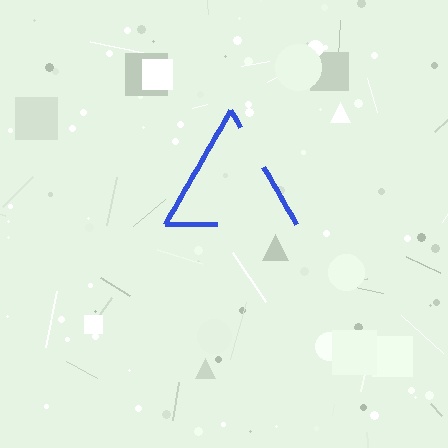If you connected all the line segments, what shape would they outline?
They would outline a triangle.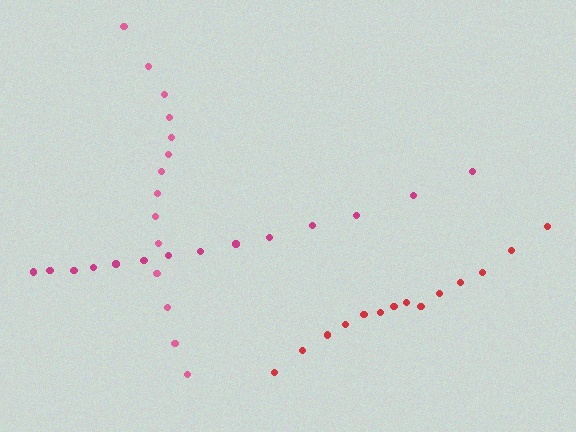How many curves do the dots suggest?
There are 3 distinct paths.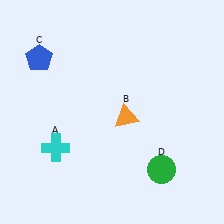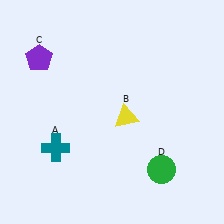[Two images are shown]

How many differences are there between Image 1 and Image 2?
There are 3 differences between the two images.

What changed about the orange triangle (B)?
In Image 1, B is orange. In Image 2, it changed to yellow.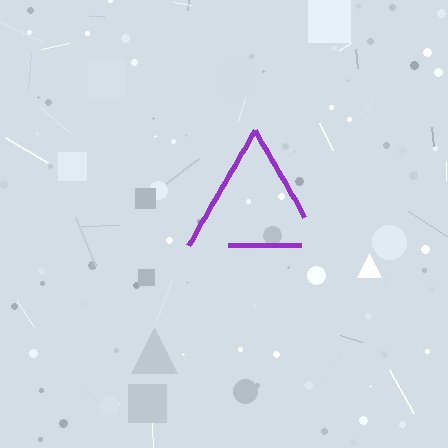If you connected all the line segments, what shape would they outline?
They would outline a triangle.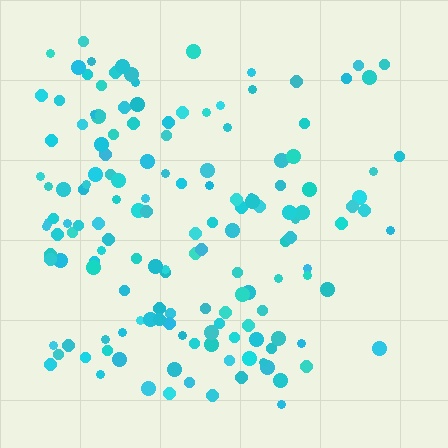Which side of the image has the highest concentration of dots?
The left.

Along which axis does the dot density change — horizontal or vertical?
Horizontal.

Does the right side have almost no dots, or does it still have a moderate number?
Still a moderate number, just noticeably fewer than the left.